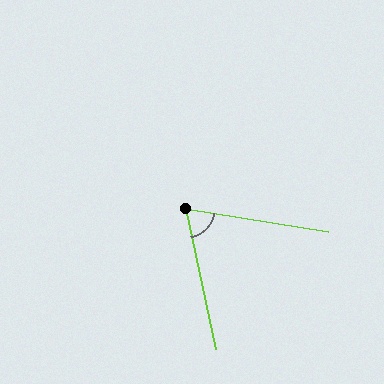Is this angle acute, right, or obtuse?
It is acute.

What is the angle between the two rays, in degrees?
Approximately 69 degrees.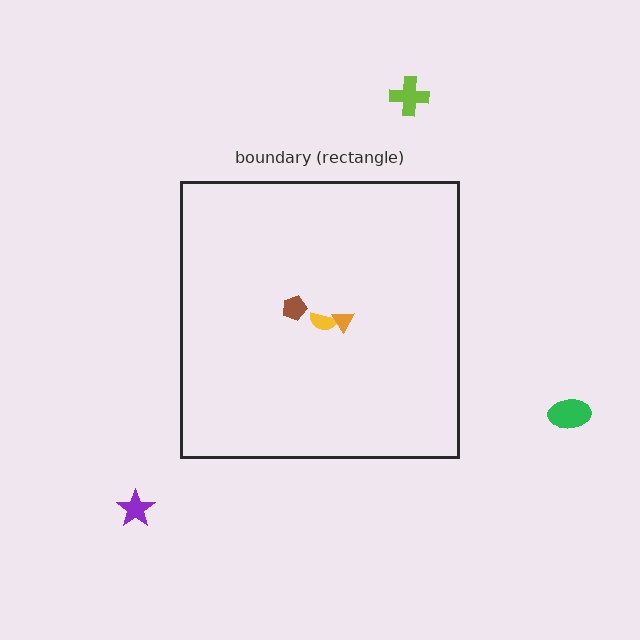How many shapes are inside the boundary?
3 inside, 3 outside.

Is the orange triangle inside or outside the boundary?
Inside.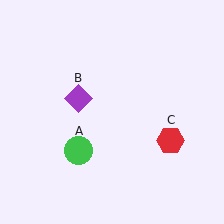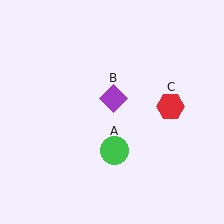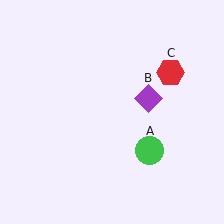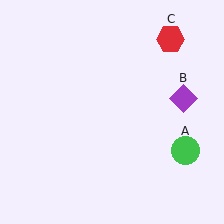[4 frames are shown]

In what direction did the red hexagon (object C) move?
The red hexagon (object C) moved up.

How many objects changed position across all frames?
3 objects changed position: green circle (object A), purple diamond (object B), red hexagon (object C).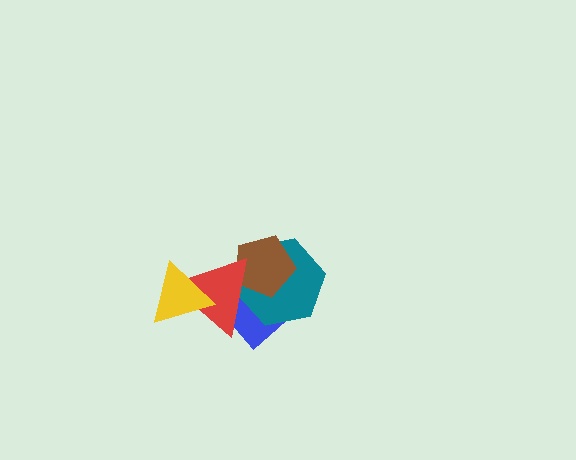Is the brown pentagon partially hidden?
Yes, it is partially covered by another shape.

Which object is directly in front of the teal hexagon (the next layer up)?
The brown pentagon is directly in front of the teal hexagon.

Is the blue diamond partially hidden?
Yes, it is partially covered by another shape.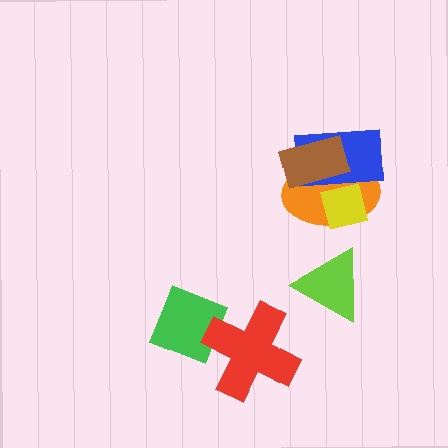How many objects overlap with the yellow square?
2 objects overlap with the yellow square.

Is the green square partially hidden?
Yes, it is partially covered by another shape.